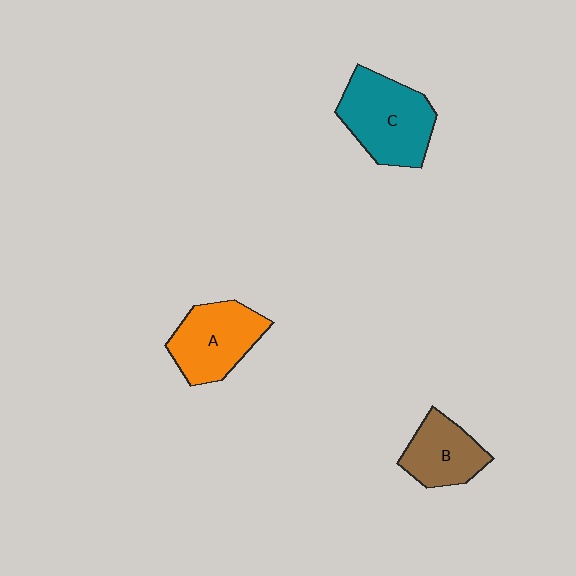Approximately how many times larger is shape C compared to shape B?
Approximately 1.5 times.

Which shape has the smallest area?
Shape B (brown).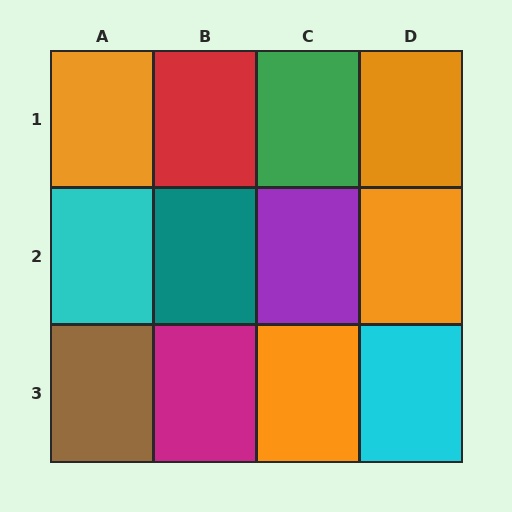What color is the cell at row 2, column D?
Orange.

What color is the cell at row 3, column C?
Orange.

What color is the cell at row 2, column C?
Purple.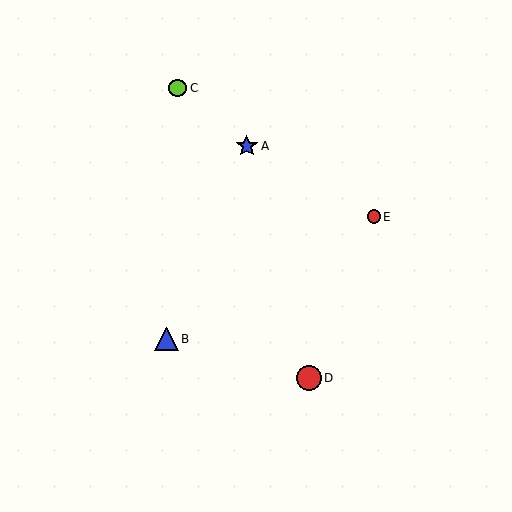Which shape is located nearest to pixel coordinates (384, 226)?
The red circle (labeled E) at (374, 217) is nearest to that location.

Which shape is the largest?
The red circle (labeled D) is the largest.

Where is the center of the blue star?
The center of the blue star is at (247, 146).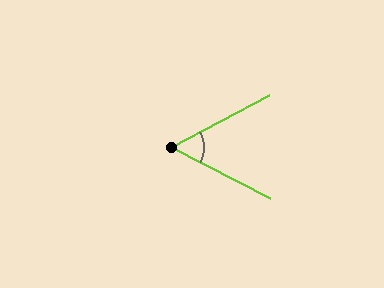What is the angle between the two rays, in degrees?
Approximately 55 degrees.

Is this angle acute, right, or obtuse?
It is acute.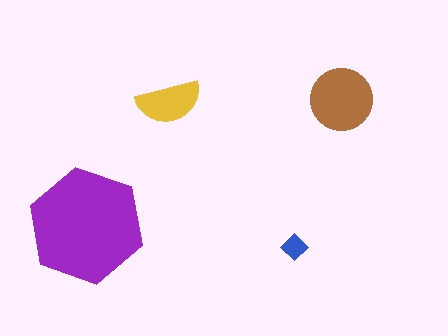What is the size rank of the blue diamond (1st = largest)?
4th.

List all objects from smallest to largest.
The blue diamond, the yellow semicircle, the brown circle, the purple hexagon.